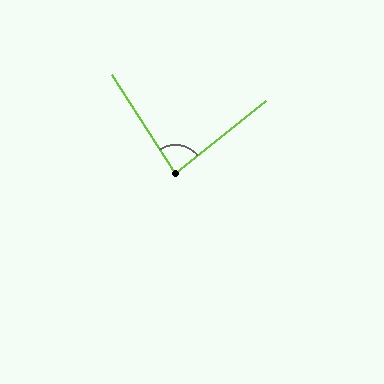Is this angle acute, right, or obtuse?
It is acute.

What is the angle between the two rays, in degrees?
Approximately 84 degrees.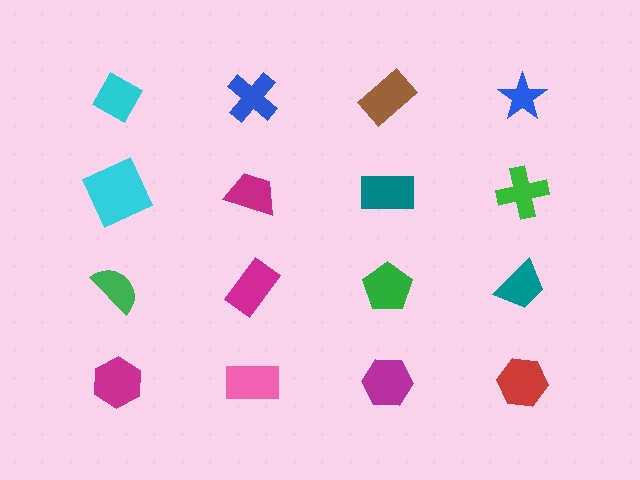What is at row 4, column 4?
A red hexagon.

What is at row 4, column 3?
A magenta hexagon.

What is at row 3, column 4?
A teal trapezoid.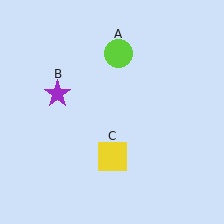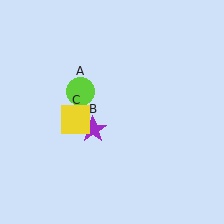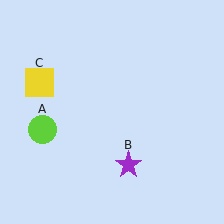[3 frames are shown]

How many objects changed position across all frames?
3 objects changed position: lime circle (object A), purple star (object B), yellow square (object C).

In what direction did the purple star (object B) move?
The purple star (object B) moved down and to the right.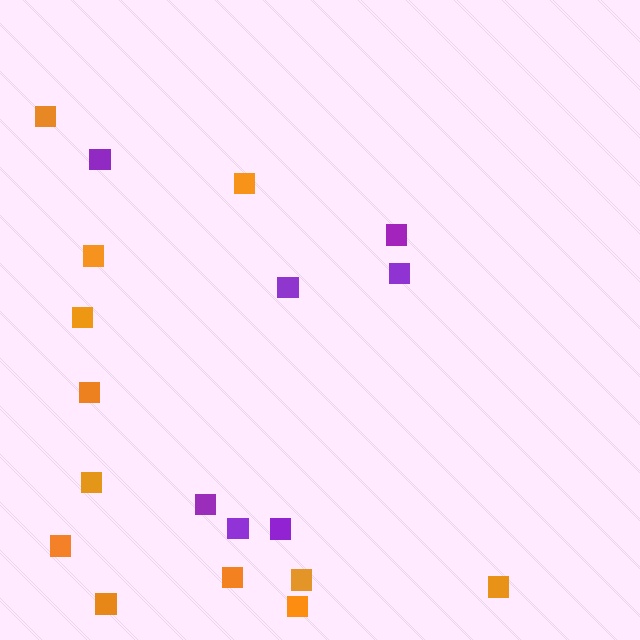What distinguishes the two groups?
There are 2 groups: one group of purple squares (7) and one group of orange squares (12).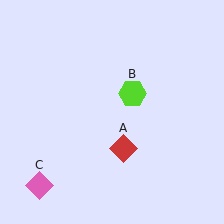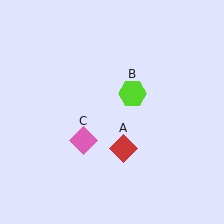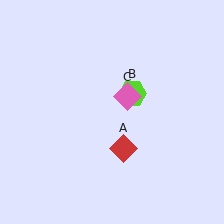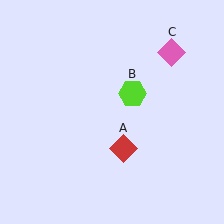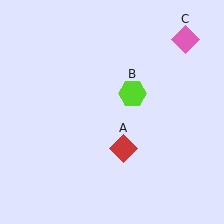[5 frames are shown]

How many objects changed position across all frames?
1 object changed position: pink diamond (object C).